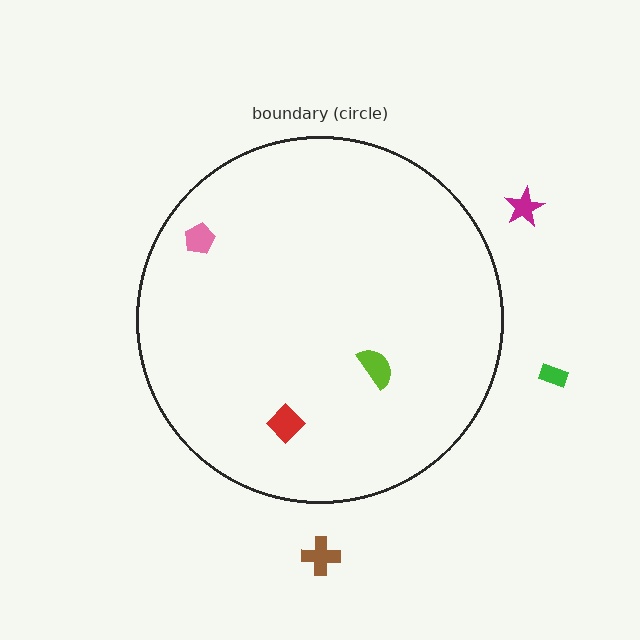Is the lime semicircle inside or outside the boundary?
Inside.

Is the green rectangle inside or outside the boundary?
Outside.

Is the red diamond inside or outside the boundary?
Inside.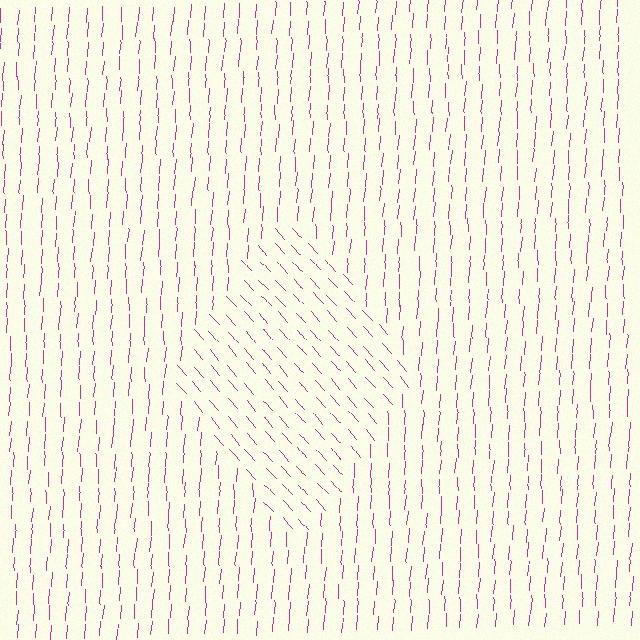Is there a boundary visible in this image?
Yes, there is a texture boundary formed by a change in line orientation.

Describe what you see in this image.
The image is filled with small magenta line segments. A diamond region in the image has lines oriented differently from the surrounding lines, creating a visible texture boundary.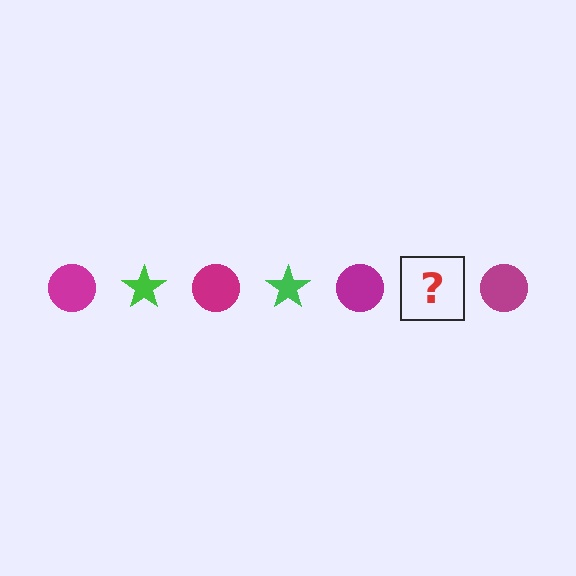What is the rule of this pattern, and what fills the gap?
The rule is that the pattern alternates between magenta circle and green star. The gap should be filled with a green star.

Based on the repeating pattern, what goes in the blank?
The blank should be a green star.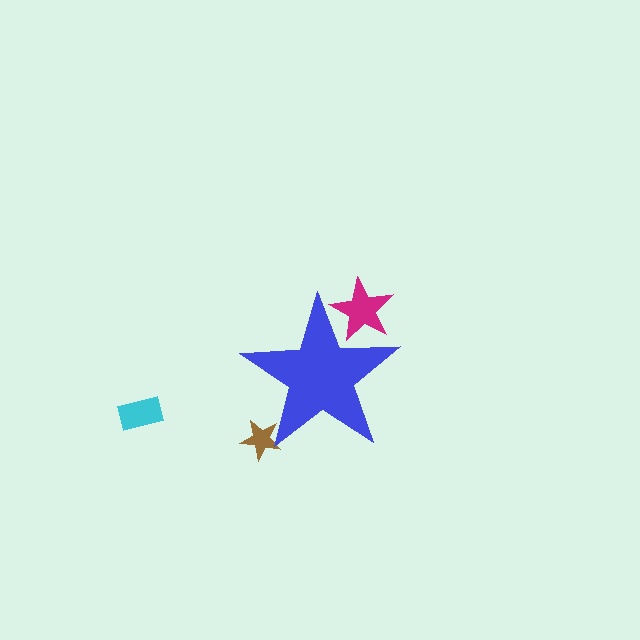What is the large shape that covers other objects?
A blue star.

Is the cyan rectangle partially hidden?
No, the cyan rectangle is fully visible.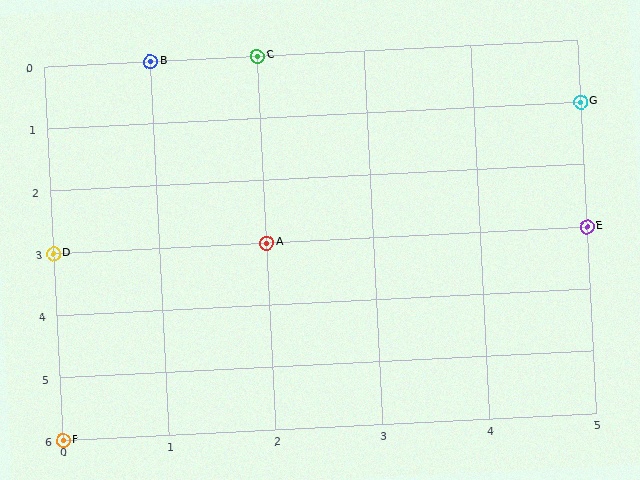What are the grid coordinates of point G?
Point G is at grid coordinates (5, 1).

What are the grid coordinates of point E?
Point E is at grid coordinates (5, 3).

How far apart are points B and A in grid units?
Points B and A are 1 column and 3 rows apart (about 3.2 grid units diagonally).